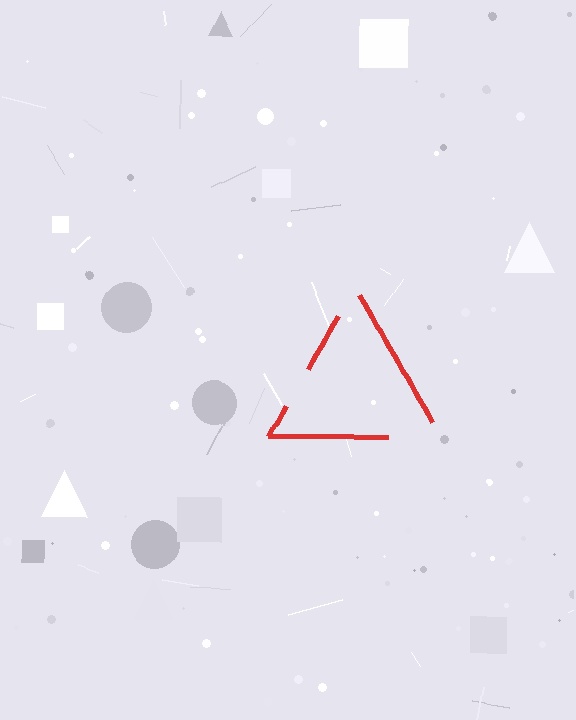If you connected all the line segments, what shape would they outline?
They would outline a triangle.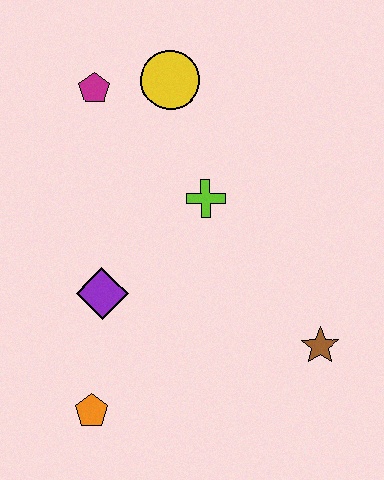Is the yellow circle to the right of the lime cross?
No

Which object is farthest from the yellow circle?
The orange pentagon is farthest from the yellow circle.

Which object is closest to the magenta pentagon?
The yellow circle is closest to the magenta pentagon.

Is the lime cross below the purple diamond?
No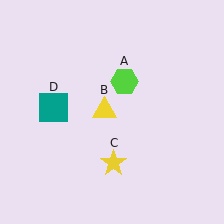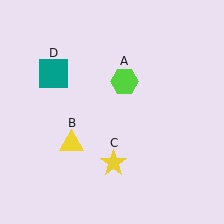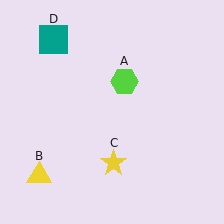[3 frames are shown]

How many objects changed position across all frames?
2 objects changed position: yellow triangle (object B), teal square (object D).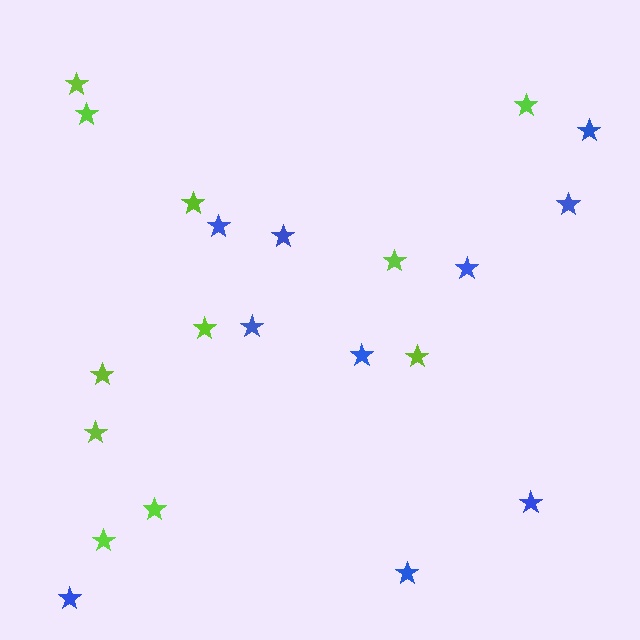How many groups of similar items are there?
There are 2 groups: one group of lime stars (11) and one group of blue stars (10).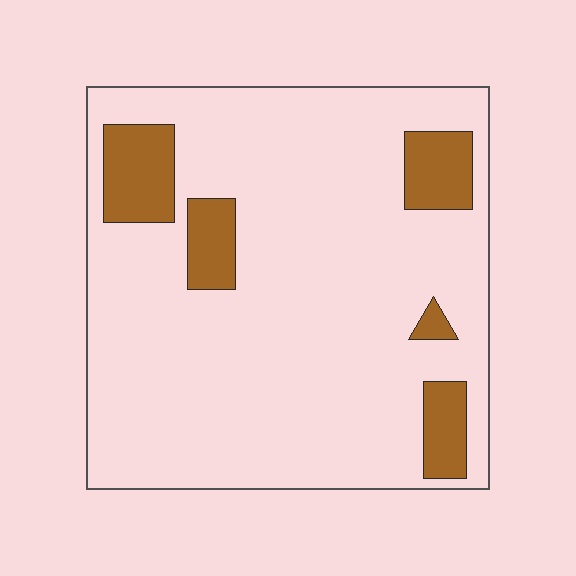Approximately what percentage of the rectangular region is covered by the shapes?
Approximately 15%.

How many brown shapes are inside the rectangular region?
5.